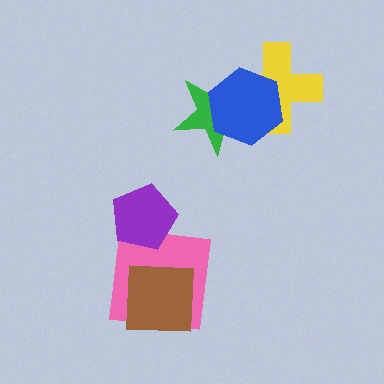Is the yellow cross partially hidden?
Yes, it is partially covered by another shape.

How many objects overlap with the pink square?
2 objects overlap with the pink square.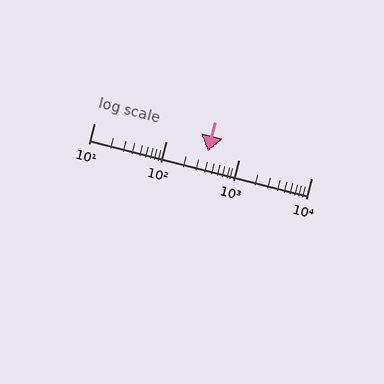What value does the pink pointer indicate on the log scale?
The pointer indicates approximately 380.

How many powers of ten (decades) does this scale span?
The scale spans 3 decades, from 10 to 10000.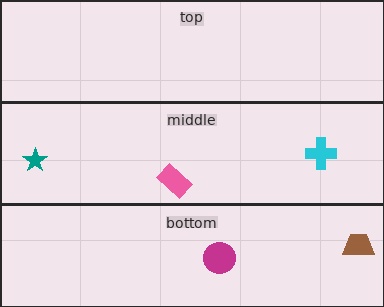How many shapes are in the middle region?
3.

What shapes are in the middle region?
The cyan cross, the teal star, the pink rectangle.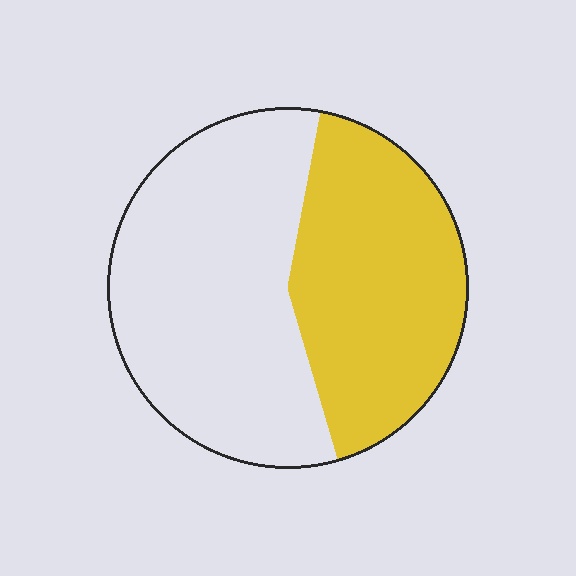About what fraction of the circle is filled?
About two fifths (2/5).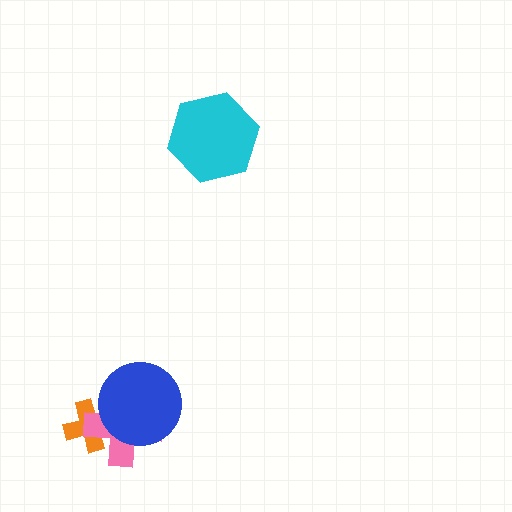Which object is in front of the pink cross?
The blue circle is in front of the pink cross.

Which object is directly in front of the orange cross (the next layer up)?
The pink cross is directly in front of the orange cross.